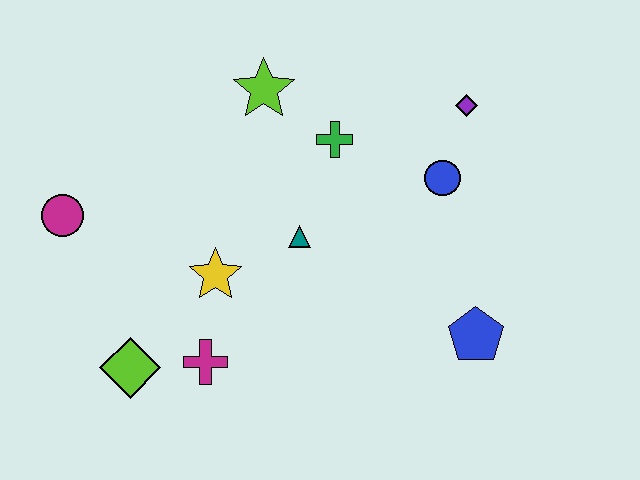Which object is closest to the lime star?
The green cross is closest to the lime star.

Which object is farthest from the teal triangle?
The magenta circle is farthest from the teal triangle.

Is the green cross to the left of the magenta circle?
No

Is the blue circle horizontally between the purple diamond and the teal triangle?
Yes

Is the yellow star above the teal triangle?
No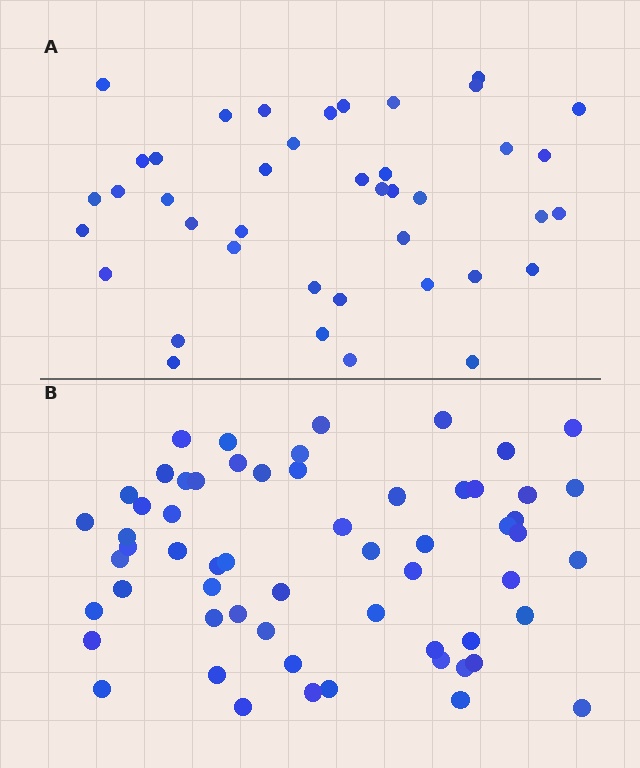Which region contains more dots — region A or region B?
Region B (the bottom region) has more dots.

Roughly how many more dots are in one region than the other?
Region B has approximately 20 more dots than region A.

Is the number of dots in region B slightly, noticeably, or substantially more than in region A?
Region B has substantially more. The ratio is roughly 1.5 to 1.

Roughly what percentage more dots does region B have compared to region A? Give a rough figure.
About 45% more.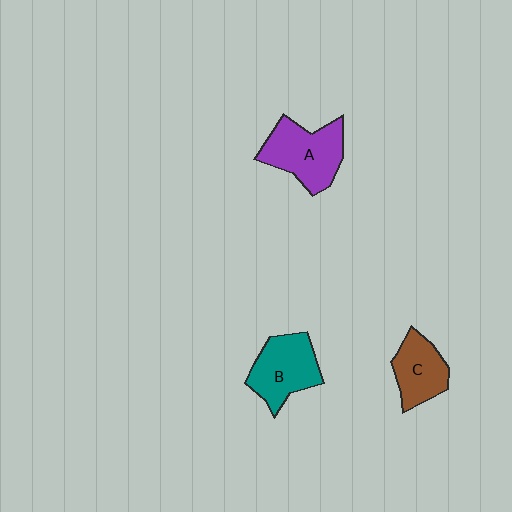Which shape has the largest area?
Shape A (purple).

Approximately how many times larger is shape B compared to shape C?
Approximately 1.2 times.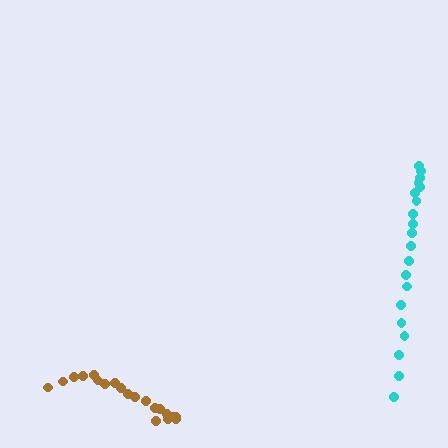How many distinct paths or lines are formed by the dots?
There are 2 distinct paths.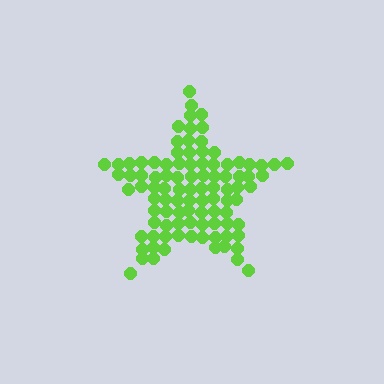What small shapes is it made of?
It is made of small circles.